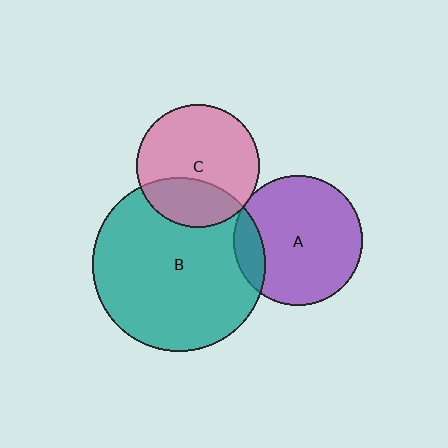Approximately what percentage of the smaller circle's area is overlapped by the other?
Approximately 30%.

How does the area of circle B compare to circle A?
Approximately 1.8 times.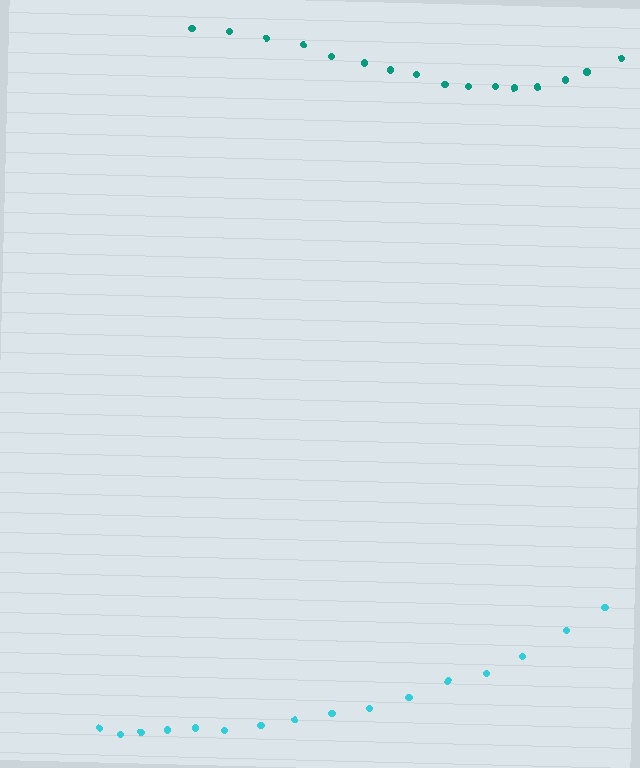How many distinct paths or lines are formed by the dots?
There are 2 distinct paths.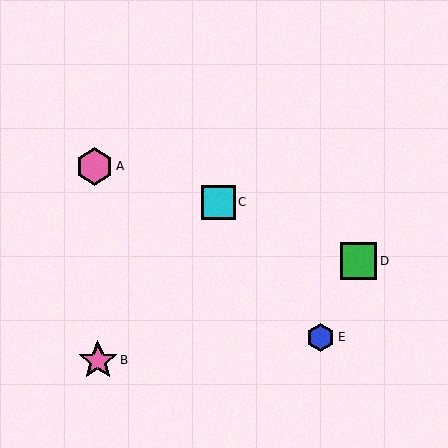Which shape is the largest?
The pink star (labeled B) is the largest.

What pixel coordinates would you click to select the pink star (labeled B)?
Click at (98, 360) to select the pink star B.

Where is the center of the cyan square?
The center of the cyan square is at (219, 202).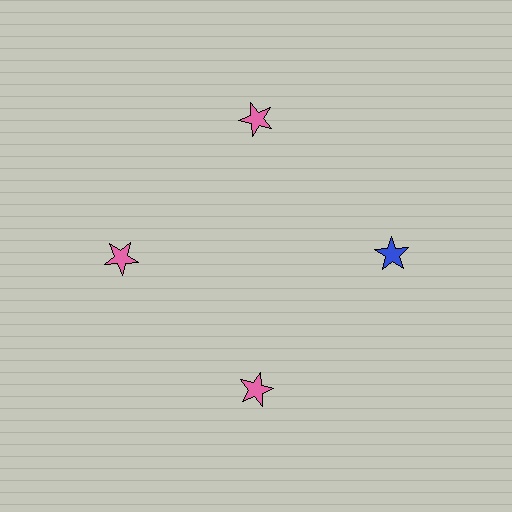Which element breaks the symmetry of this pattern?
The blue star at roughly the 3 o'clock position breaks the symmetry. All other shapes are pink stars.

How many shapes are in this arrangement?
There are 4 shapes arranged in a ring pattern.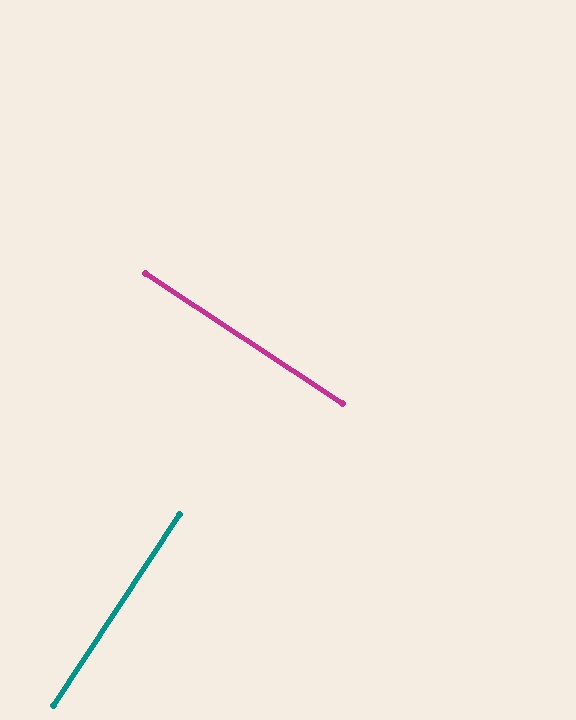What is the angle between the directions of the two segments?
Approximately 90 degrees.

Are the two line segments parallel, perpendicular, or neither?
Perpendicular — they meet at approximately 90°.